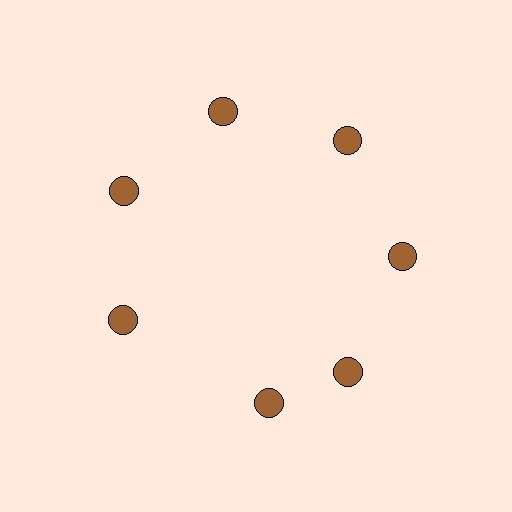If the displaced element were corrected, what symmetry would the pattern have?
It would have 7-fold rotational symmetry — the pattern would map onto itself every 51 degrees.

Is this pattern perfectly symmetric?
No. The 7 brown circles are arranged in a ring, but one element near the 6 o'clock position is rotated out of alignment along the ring, breaking the 7-fold rotational symmetry.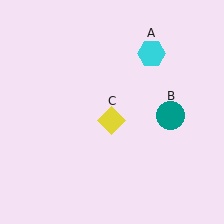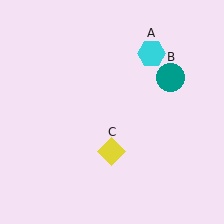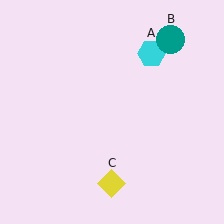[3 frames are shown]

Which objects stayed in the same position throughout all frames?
Cyan hexagon (object A) remained stationary.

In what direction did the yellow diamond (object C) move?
The yellow diamond (object C) moved down.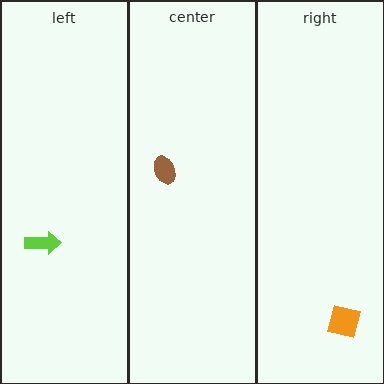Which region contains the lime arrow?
The left region.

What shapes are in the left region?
The lime arrow.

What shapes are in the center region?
The brown ellipse.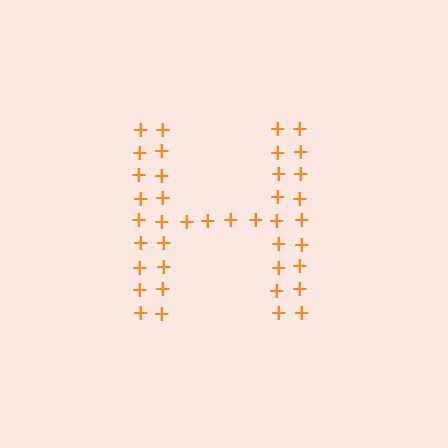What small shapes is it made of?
It is made of small plus signs.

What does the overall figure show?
The overall figure shows the letter H.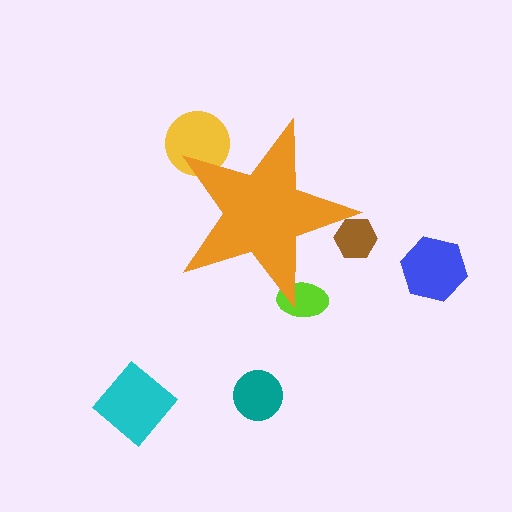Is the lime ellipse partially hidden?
Yes, the lime ellipse is partially hidden behind the orange star.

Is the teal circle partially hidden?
No, the teal circle is fully visible.